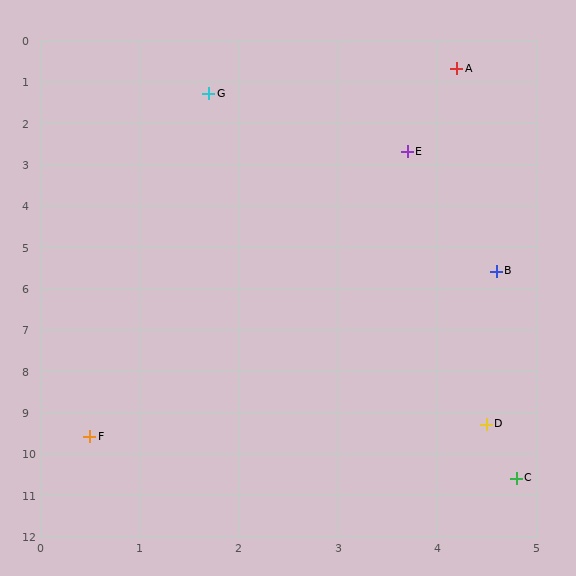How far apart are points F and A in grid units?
Points F and A are about 9.6 grid units apart.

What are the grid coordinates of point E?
Point E is at approximately (3.7, 2.7).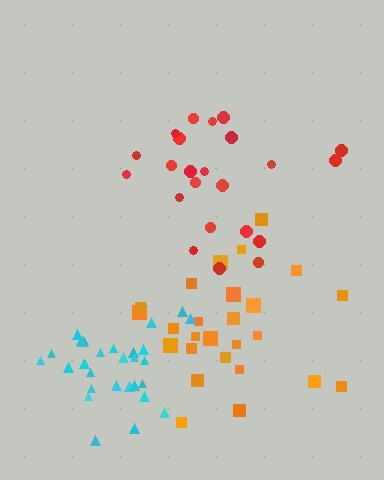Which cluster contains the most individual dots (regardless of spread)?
Cyan (29).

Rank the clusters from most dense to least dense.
cyan, red, orange.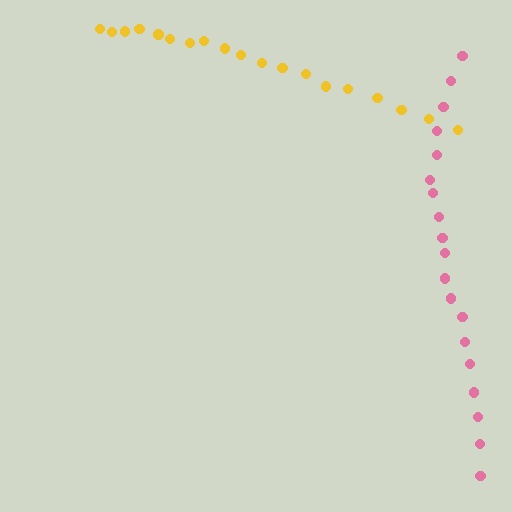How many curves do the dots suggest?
There are 2 distinct paths.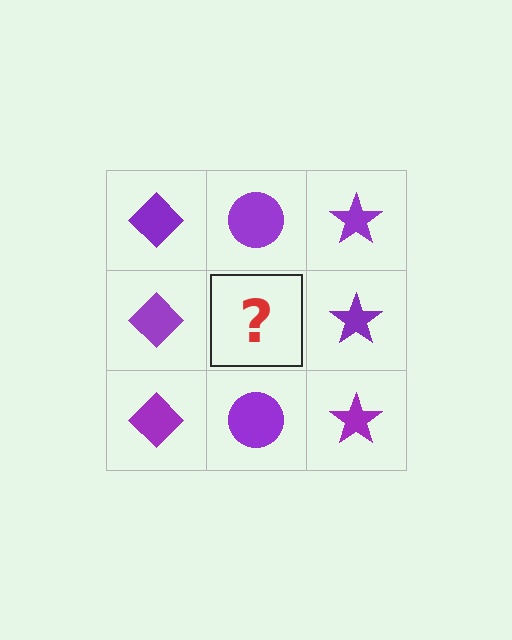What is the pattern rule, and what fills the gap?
The rule is that each column has a consistent shape. The gap should be filled with a purple circle.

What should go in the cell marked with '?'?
The missing cell should contain a purple circle.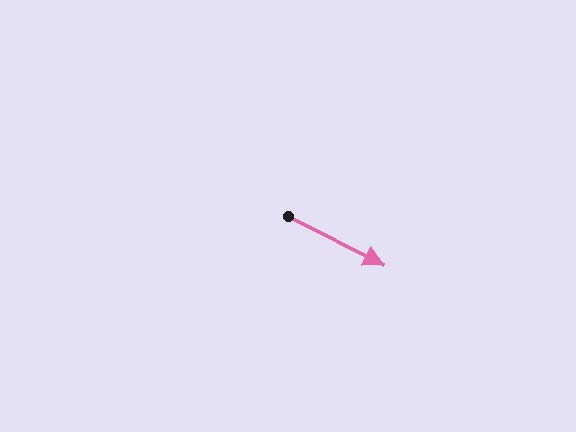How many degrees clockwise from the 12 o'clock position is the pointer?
Approximately 117 degrees.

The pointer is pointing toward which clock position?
Roughly 4 o'clock.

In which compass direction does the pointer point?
Southeast.